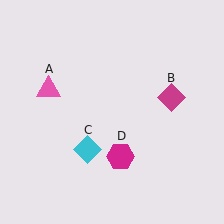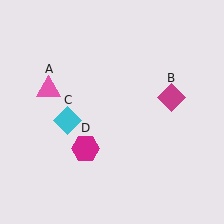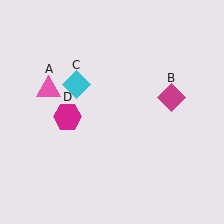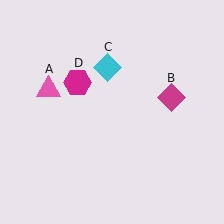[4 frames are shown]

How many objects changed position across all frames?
2 objects changed position: cyan diamond (object C), magenta hexagon (object D).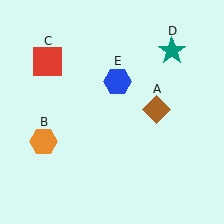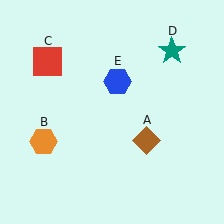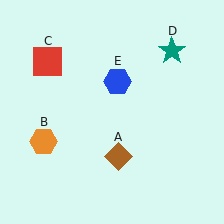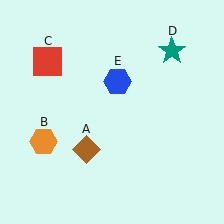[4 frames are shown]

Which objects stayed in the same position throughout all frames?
Orange hexagon (object B) and red square (object C) and teal star (object D) and blue hexagon (object E) remained stationary.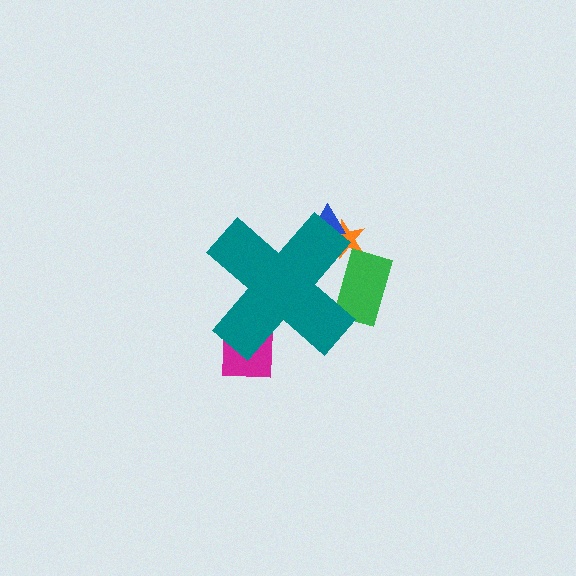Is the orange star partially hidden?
Yes, the orange star is partially hidden behind the teal cross.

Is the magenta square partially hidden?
Yes, the magenta square is partially hidden behind the teal cross.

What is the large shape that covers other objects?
A teal cross.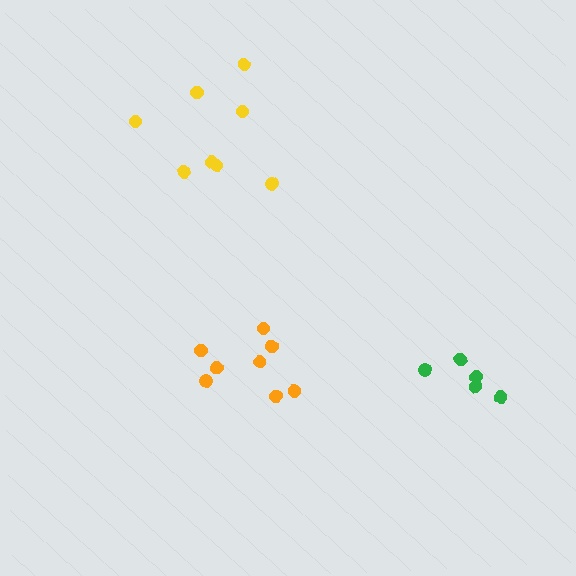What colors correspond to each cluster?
The clusters are colored: green, orange, yellow.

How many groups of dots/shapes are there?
There are 3 groups.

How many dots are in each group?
Group 1: 5 dots, Group 2: 8 dots, Group 3: 8 dots (21 total).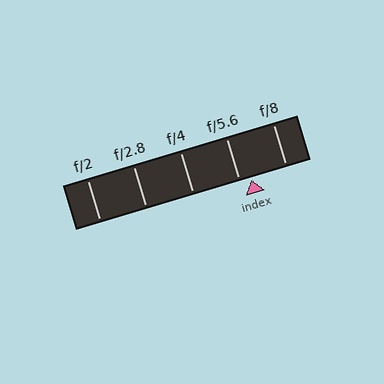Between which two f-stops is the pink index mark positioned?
The index mark is between f/5.6 and f/8.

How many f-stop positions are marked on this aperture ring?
There are 5 f-stop positions marked.